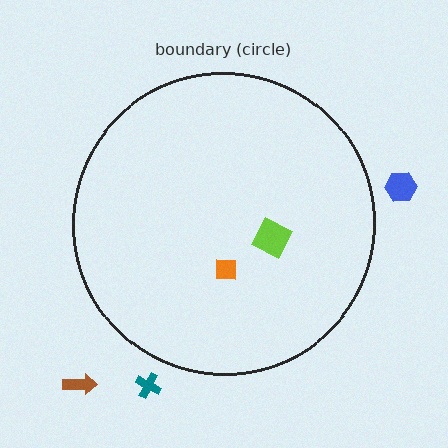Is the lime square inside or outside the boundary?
Inside.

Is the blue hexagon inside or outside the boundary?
Outside.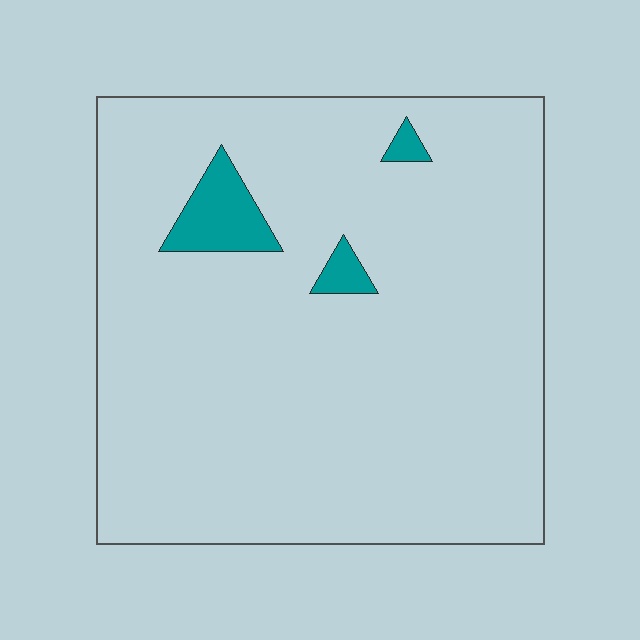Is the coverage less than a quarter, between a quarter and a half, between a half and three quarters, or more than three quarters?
Less than a quarter.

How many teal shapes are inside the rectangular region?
3.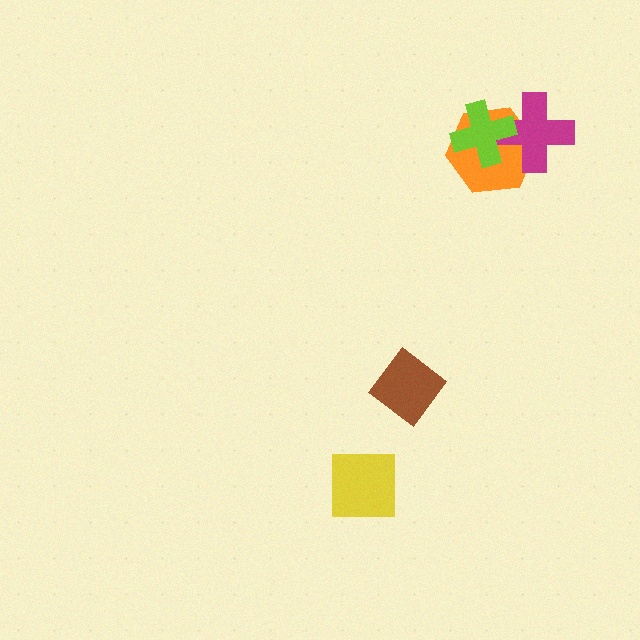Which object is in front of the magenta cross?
The lime cross is in front of the magenta cross.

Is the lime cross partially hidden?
No, no other shape covers it.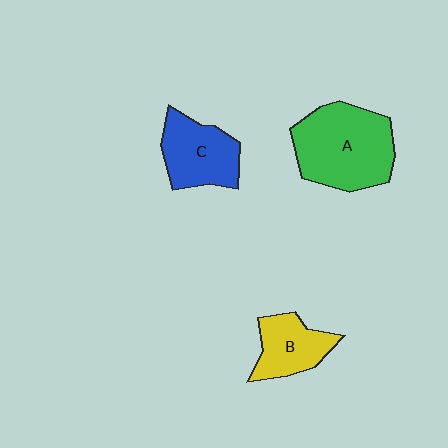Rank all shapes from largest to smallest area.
From largest to smallest: A (green), C (blue), B (yellow).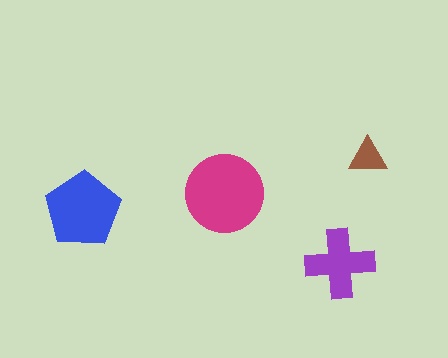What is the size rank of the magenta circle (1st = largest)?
1st.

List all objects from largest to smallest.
The magenta circle, the blue pentagon, the purple cross, the brown triangle.